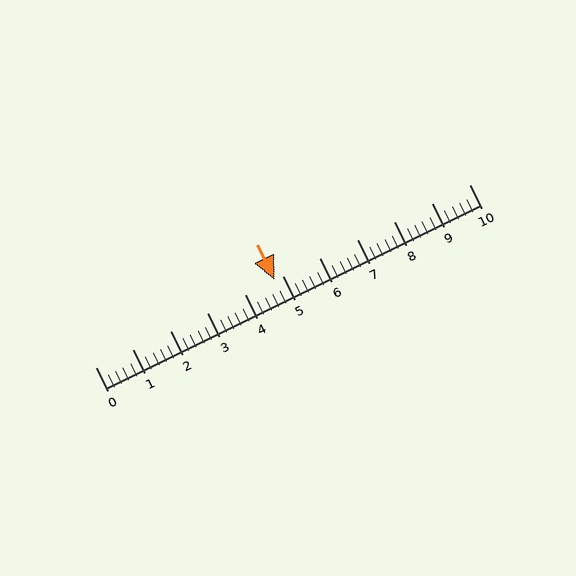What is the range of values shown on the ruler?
The ruler shows values from 0 to 10.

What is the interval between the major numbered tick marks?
The major tick marks are spaced 1 units apart.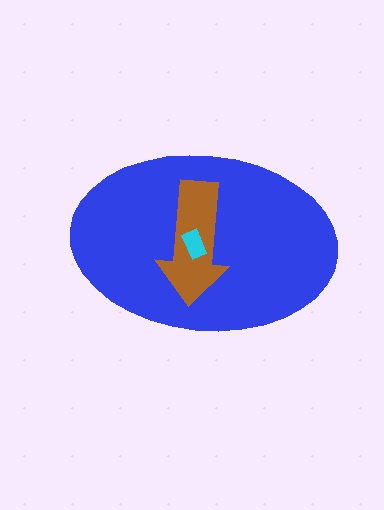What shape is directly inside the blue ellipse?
The brown arrow.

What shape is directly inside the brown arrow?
The cyan rectangle.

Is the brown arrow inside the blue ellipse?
Yes.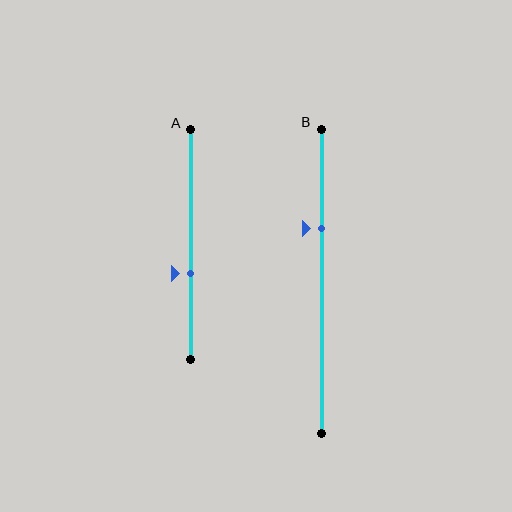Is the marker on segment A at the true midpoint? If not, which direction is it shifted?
No, the marker on segment A is shifted downward by about 12% of the segment length.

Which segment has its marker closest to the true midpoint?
Segment A has its marker closest to the true midpoint.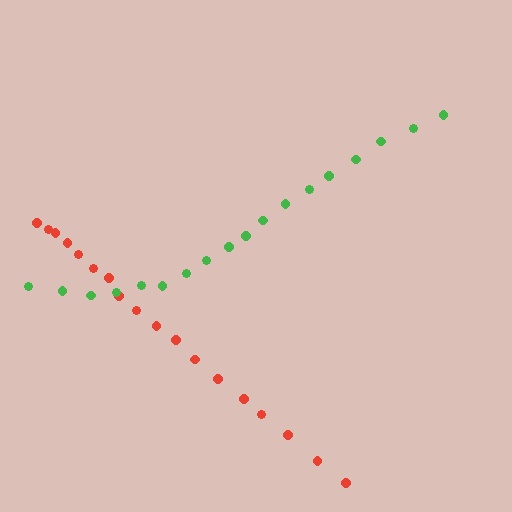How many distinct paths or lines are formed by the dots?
There are 2 distinct paths.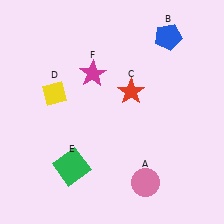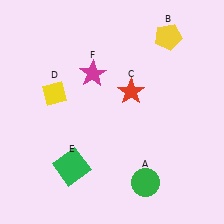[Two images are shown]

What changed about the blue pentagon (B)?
In Image 1, B is blue. In Image 2, it changed to yellow.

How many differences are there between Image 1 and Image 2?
There are 2 differences between the two images.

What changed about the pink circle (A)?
In Image 1, A is pink. In Image 2, it changed to green.